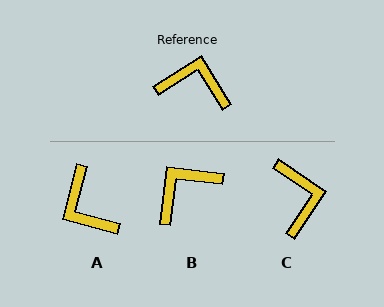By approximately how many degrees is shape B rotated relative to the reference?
Approximately 51 degrees counter-clockwise.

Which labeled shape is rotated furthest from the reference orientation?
A, about 133 degrees away.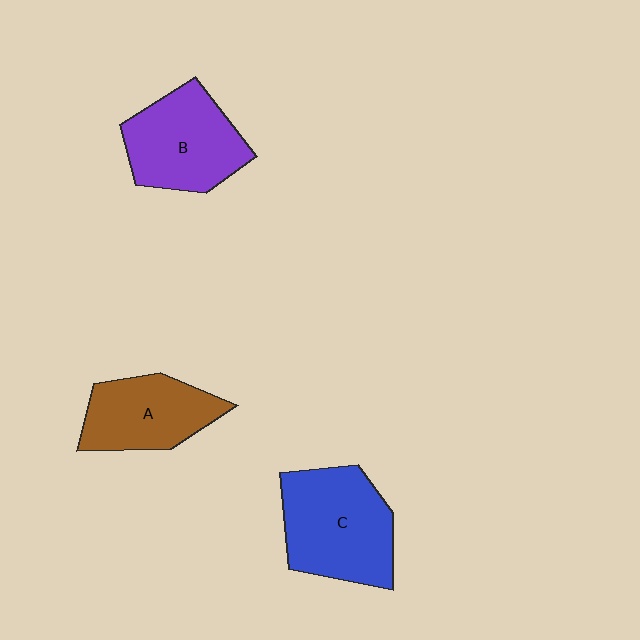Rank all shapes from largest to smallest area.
From largest to smallest: C (blue), B (purple), A (brown).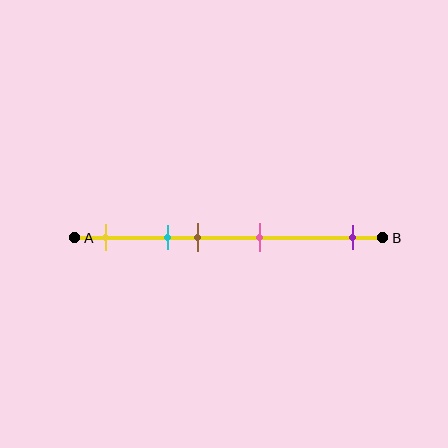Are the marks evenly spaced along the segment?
No, the marks are not evenly spaced.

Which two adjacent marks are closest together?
The cyan and brown marks are the closest adjacent pair.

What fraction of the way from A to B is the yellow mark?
The yellow mark is approximately 10% (0.1) of the way from A to B.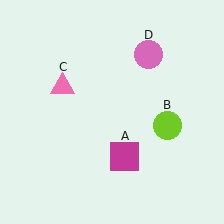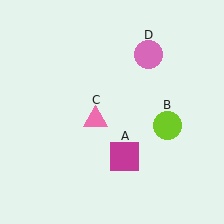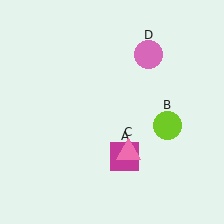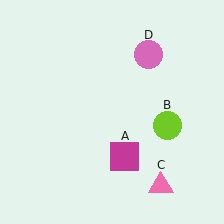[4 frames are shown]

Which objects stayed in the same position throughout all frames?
Magenta square (object A) and lime circle (object B) and pink circle (object D) remained stationary.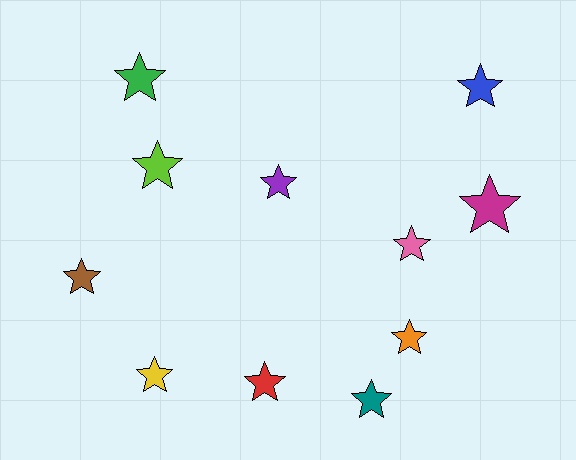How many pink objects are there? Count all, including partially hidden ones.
There is 1 pink object.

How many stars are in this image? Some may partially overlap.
There are 11 stars.